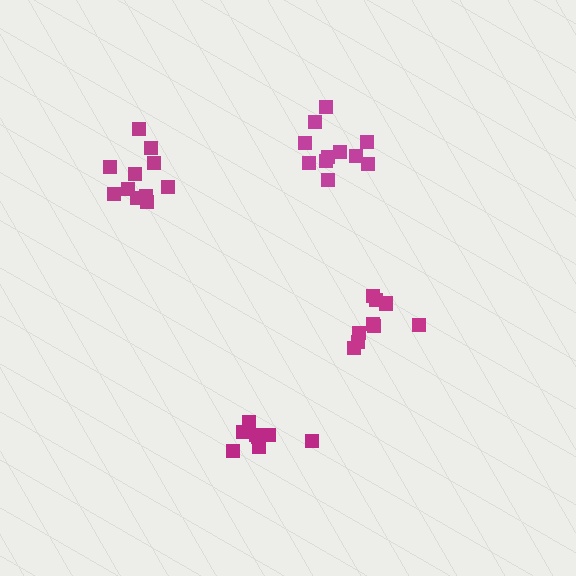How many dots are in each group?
Group 1: 9 dots, Group 2: 11 dots, Group 3: 8 dots, Group 4: 11 dots (39 total).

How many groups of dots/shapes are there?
There are 4 groups.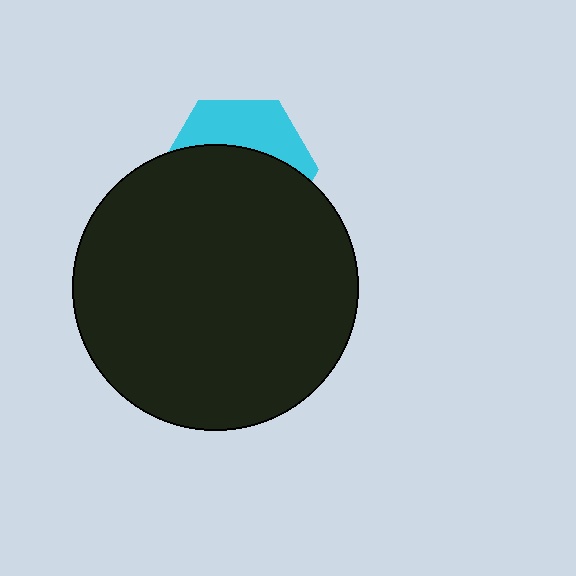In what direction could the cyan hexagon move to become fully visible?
The cyan hexagon could move up. That would shift it out from behind the black circle entirely.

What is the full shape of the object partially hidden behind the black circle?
The partially hidden object is a cyan hexagon.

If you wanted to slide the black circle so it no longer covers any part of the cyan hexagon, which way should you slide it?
Slide it down — that is the most direct way to separate the two shapes.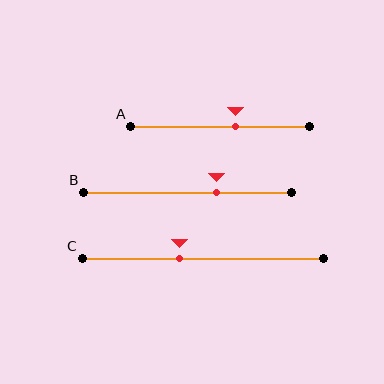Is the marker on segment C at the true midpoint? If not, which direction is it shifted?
No, the marker on segment C is shifted to the left by about 10% of the segment length.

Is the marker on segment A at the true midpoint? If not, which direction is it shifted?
No, the marker on segment A is shifted to the right by about 9% of the segment length.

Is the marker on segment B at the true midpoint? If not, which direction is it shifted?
No, the marker on segment B is shifted to the right by about 14% of the segment length.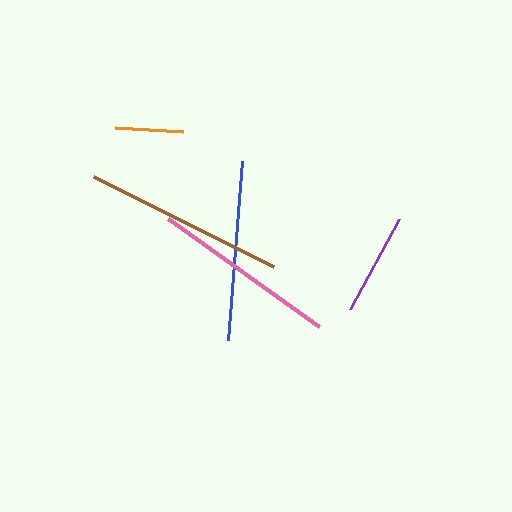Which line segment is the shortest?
The orange line is the shortest at approximately 68 pixels.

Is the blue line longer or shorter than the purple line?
The blue line is longer than the purple line.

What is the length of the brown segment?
The brown segment is approximately 201 pixels long.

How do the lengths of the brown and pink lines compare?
The brown and pink lines are approximately the same length.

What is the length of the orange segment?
The orange segment is approximately 68 pixels long.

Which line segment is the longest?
The brown line is the longest at approximately 201 pixels.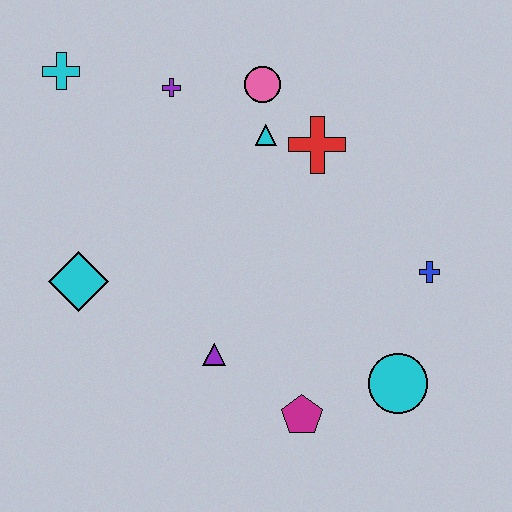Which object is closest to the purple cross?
The pink circle is closest to the purple cross.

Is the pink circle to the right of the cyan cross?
Yes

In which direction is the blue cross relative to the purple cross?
The blue cross is to the right of the purple cross.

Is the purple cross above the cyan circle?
Yes